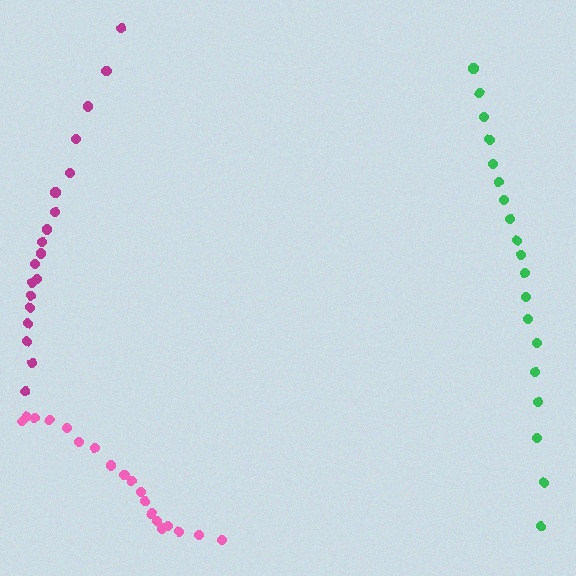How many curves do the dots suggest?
There are 3 distinct paths.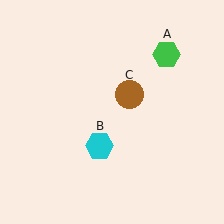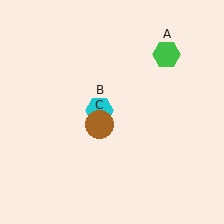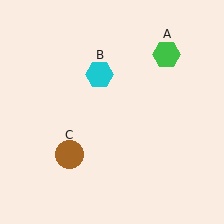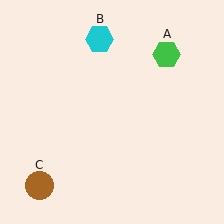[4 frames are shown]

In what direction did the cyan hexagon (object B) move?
The cyan hexagon (object B) moved up.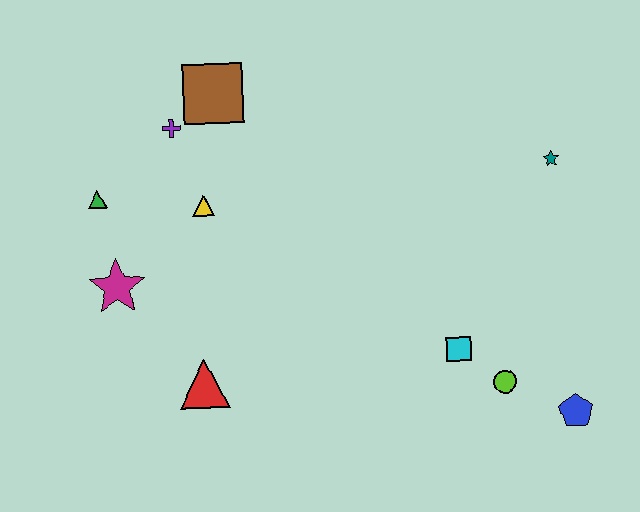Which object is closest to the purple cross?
The brown square is closest to the purple cross.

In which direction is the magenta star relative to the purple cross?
The magenta star is below the purple cross.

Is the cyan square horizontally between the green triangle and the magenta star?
No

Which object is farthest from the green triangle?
The blue pentagon is farthest from the green triangle.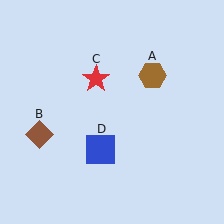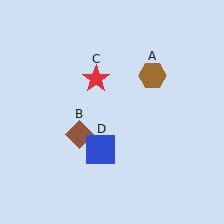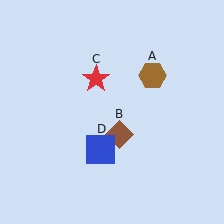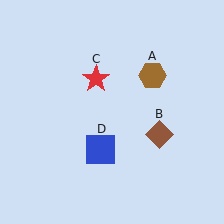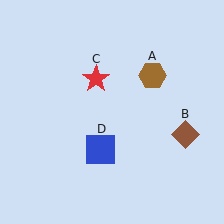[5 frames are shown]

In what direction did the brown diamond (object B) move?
The brown diamond (object B) moved right.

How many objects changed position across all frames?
1 object changed position: brown diamond (object B).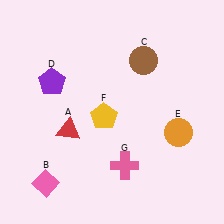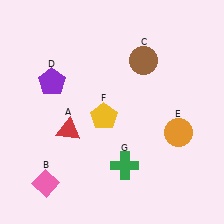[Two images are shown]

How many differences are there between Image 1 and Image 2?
There is 1 difference between the two images.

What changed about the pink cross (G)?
In Image 1, G is pink. In Image 2, it changed to green.